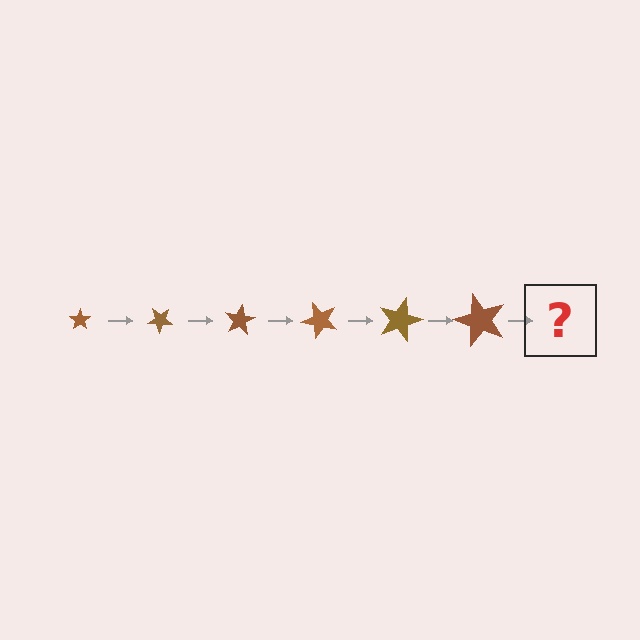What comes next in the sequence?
The next element should be a star, larger than the previous one and rotated 240 degrees from the start.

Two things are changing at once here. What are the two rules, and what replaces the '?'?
The two rules are that the star grows larger each step and it rotates 40 degrees each step. The '?' should be a star, larger than the previous one and rotated 240 degrees from the start.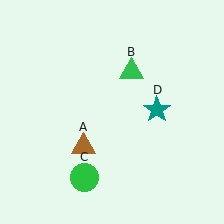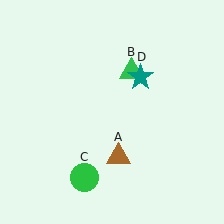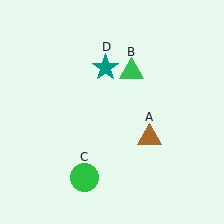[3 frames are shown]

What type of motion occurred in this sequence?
The brown triangle (object A), teal star (object D) rotated counterclockwise around the center of the scene.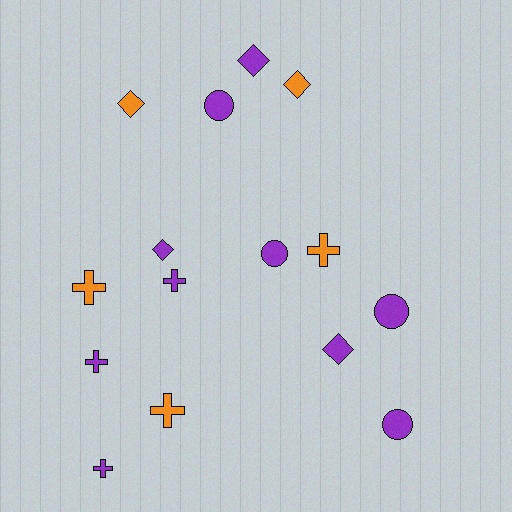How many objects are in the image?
There are 15 objects.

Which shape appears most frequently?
Cross, with 6 objects.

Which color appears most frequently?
Purple, with 10 objects.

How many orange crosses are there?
There are 3 orange crosses.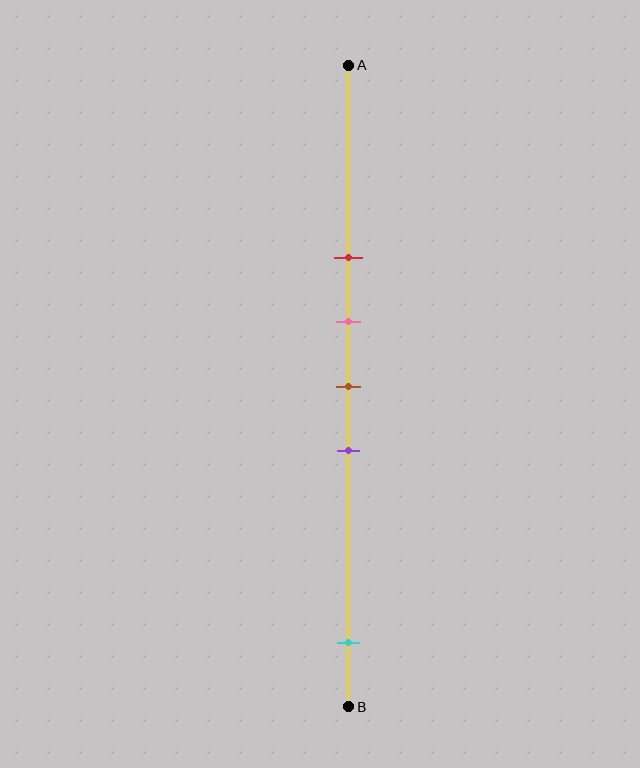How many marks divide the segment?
There are 5 marks dividing the segment.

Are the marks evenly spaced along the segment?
No, the marks are not evenly spaced.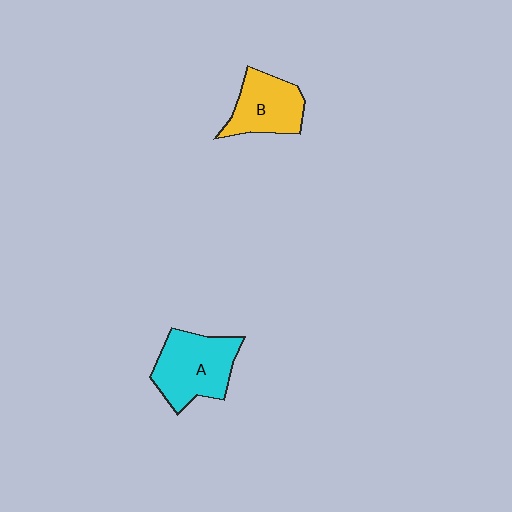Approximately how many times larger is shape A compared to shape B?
Approximately 1.3 times.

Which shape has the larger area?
Shape A (cyan).